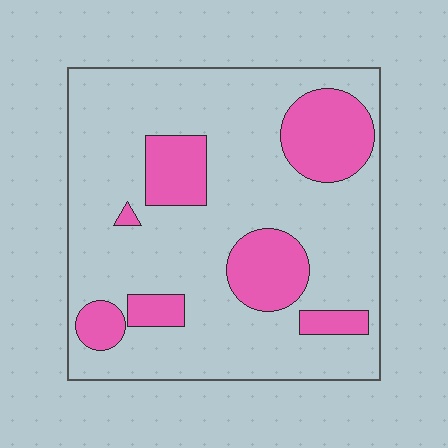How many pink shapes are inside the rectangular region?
7.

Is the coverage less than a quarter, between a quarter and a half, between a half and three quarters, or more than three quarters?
Less than a quarter.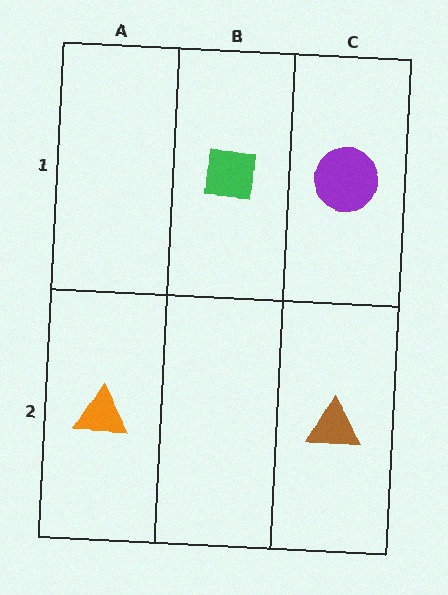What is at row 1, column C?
A purple circle.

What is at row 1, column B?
A green square.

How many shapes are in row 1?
2 shapes.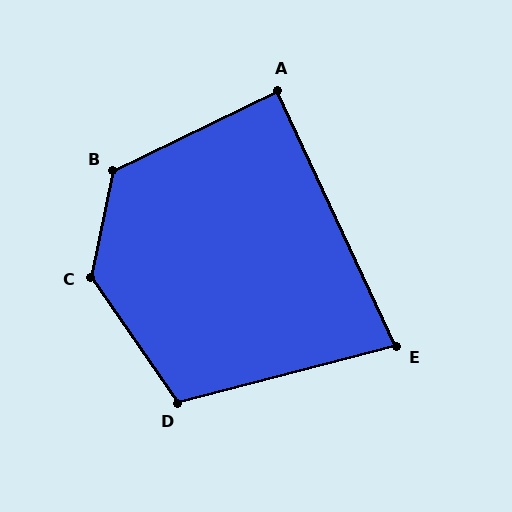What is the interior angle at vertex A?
Approximately 89 degrees (approximately right).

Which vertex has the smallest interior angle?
E, at approximately 80 degrees.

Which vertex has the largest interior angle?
C, at approximately 134 degrees.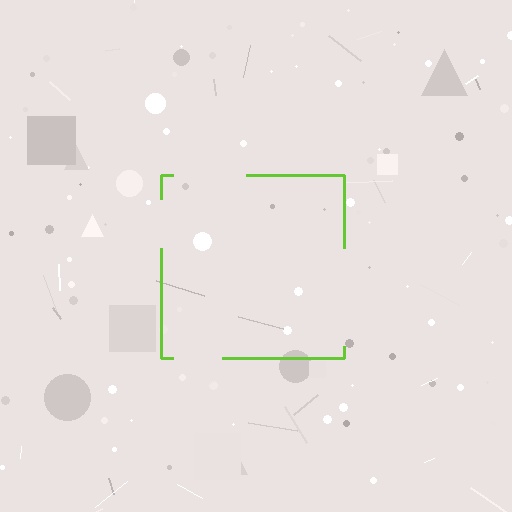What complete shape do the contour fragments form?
The contour fragments form a square.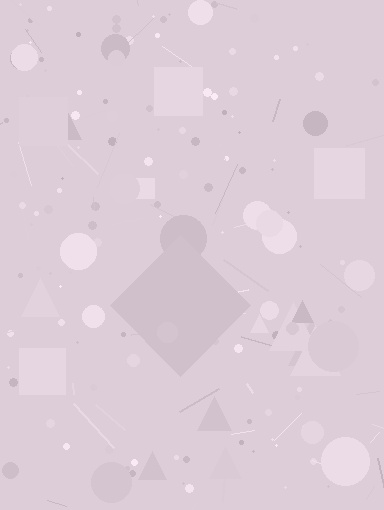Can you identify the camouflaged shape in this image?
The camouflaged shape is a diamond.